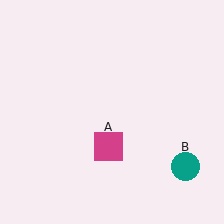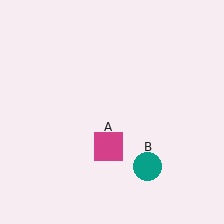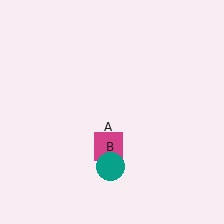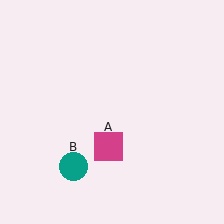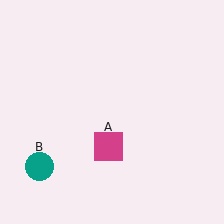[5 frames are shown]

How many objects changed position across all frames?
1 object changed position: teal circle (object B).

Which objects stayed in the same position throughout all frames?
Magenta square (object A) remained stationary.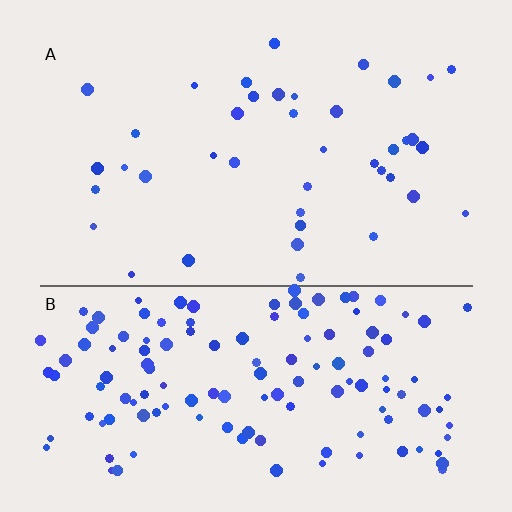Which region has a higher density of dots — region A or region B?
B (the bottom).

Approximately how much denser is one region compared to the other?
Approximately 3.4× — region B over region A.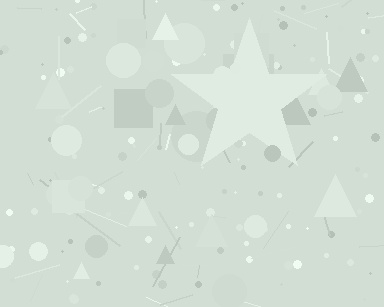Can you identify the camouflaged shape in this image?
The camouflaged shape is a star.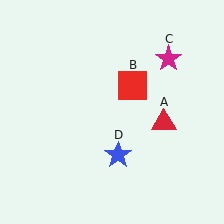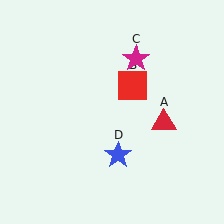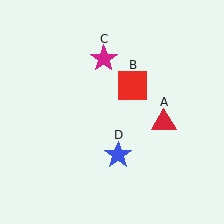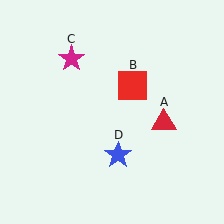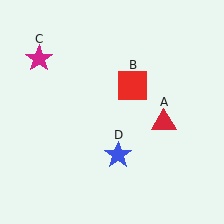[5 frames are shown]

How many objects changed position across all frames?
1 object changed position: magenta star (object C).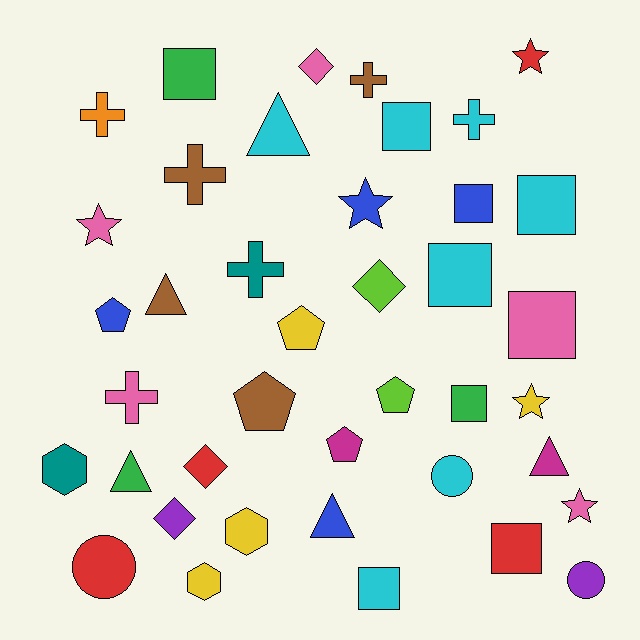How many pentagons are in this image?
There are 5 pentagons.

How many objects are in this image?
There are 40 objects.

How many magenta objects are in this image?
There are 2 magenta objects.